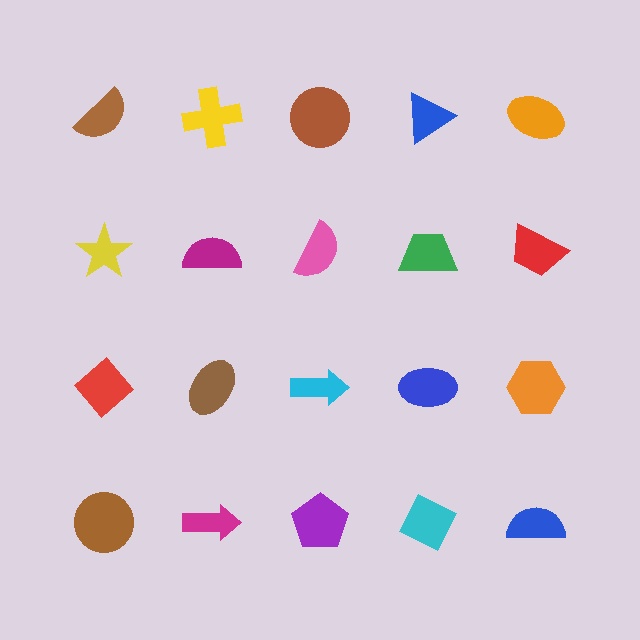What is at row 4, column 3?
A purple pentagon.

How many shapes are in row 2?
5 shapes.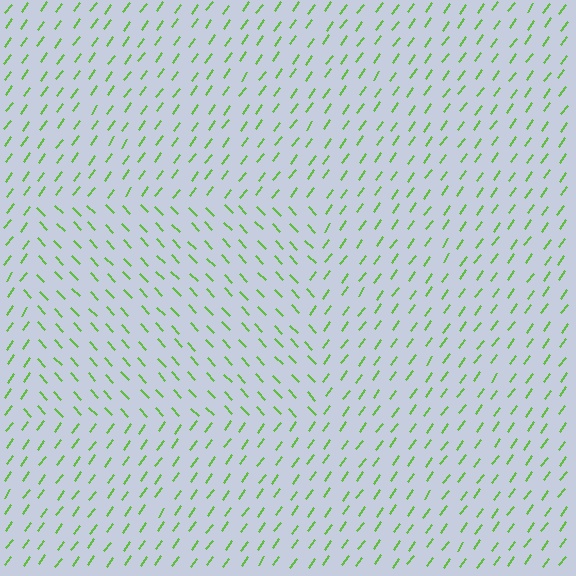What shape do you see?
I see a rectangle.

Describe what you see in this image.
The image is filled with small lime line segments. A rectangle region in the image has lines oriented differently from the surrounding lines, creating a visible texture boundary.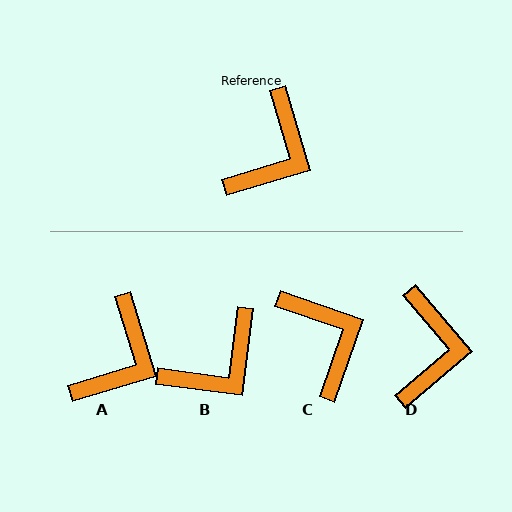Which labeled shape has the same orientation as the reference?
A.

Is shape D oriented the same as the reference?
No, it is off by about 24 degrees.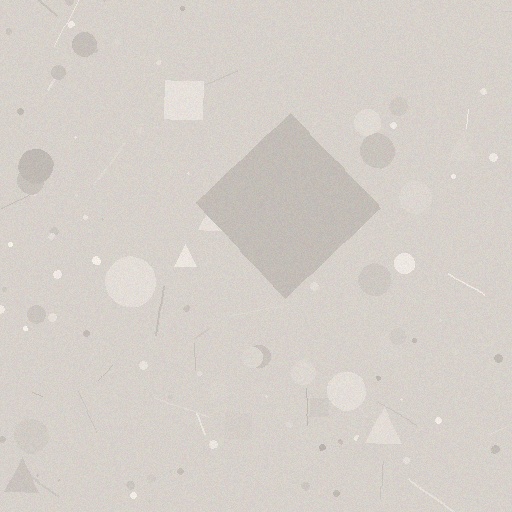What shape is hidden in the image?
A diamond is hidden in the image.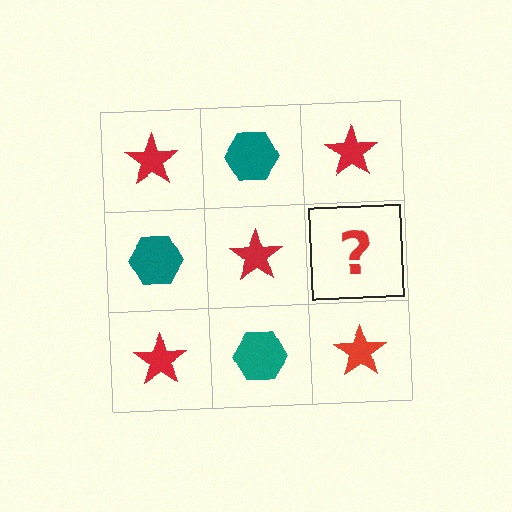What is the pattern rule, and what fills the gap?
The rule is that it alternates red star and teal hexagon in a checkerboard pattern. The gap should be filled with a teal hexagon.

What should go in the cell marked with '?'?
The missing cell should contain a teal hexagon.